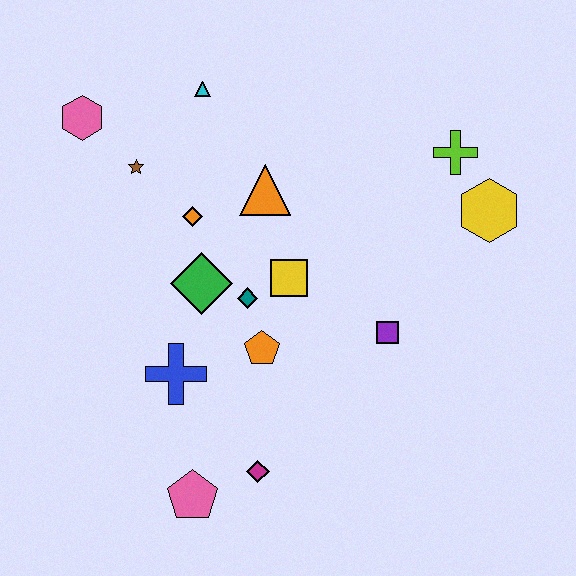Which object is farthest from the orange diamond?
The yellow hexagon is farthest from the orange diamond.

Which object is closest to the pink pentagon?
The magenta diamond is closest to the pink pentagon.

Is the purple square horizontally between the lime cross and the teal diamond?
Yes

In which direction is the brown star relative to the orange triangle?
The brown star is to the left of the orange triangle.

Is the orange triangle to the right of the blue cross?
Yes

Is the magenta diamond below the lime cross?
Yes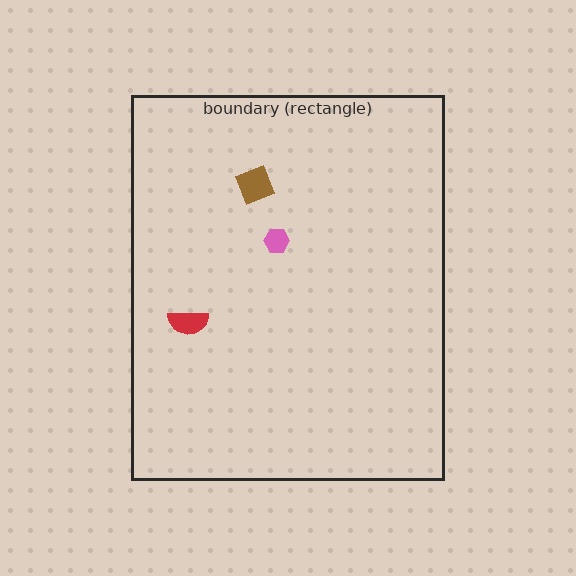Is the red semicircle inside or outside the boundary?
Inside.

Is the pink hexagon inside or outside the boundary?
Inside.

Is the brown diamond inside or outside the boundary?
Inside.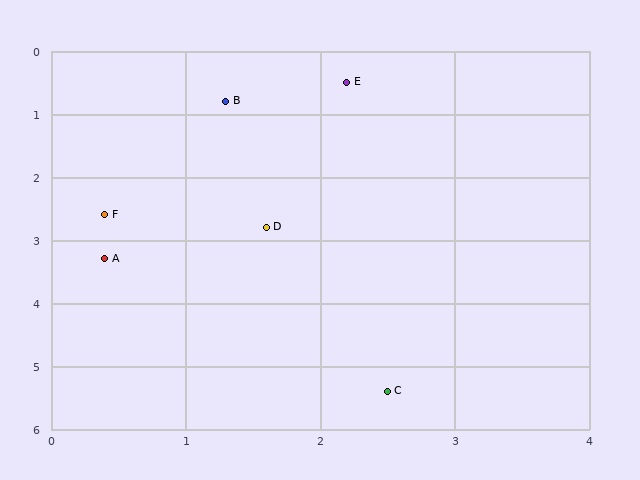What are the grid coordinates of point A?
Point A is at approximately (0.4, 3.3).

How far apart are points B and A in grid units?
Points B and A are about 2.7 grid units apart.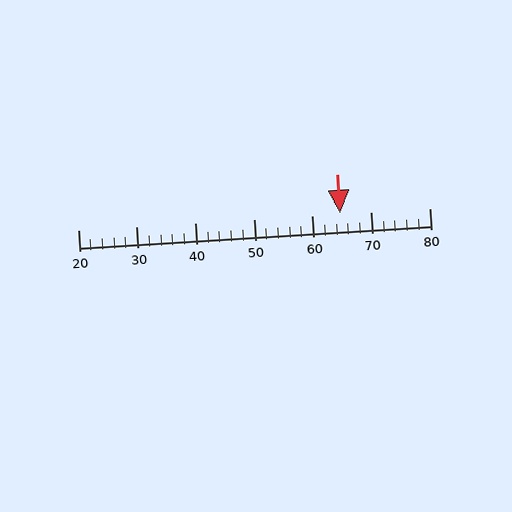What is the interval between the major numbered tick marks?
The major tick marks are spaced 10 units apart.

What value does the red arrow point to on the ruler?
The red arrow points to approximately 65.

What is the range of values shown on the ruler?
The ruler shows values from 20 to 80.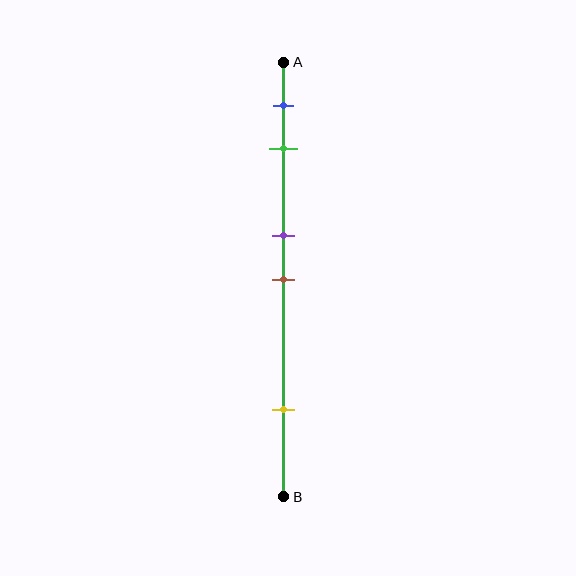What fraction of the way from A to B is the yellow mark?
The yellow mark is approximately 80% (0.8) of the way from A to B.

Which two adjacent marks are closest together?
The purple and brown marks are the closest adjacent pair.